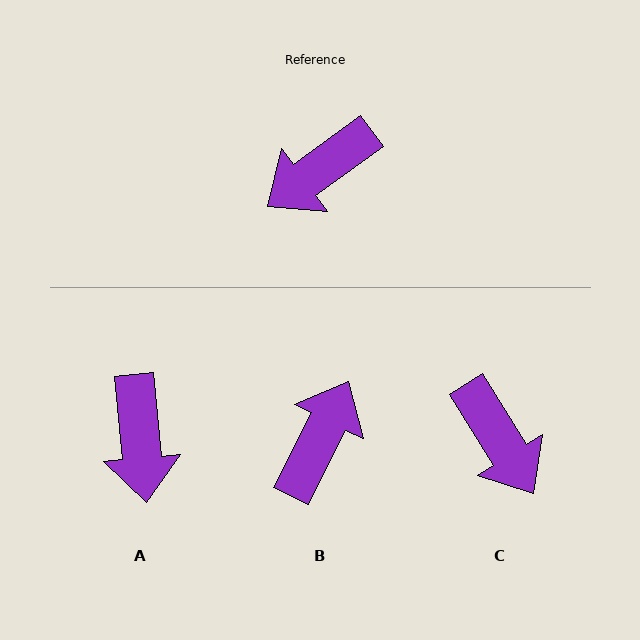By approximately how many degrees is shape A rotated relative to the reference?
Approximately 59 degrees counter-clockwise.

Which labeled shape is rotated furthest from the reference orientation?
B, about 153 degrees away.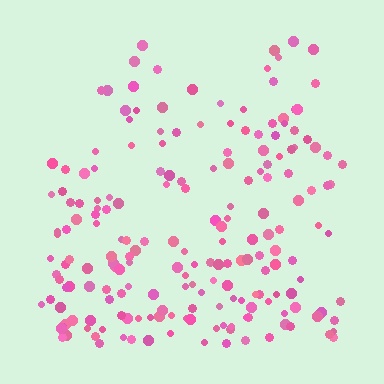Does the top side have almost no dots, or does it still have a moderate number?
Still a moderate number, just noticeably fewer than the bottom.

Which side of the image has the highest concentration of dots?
The bottom.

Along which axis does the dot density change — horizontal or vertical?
Vertical.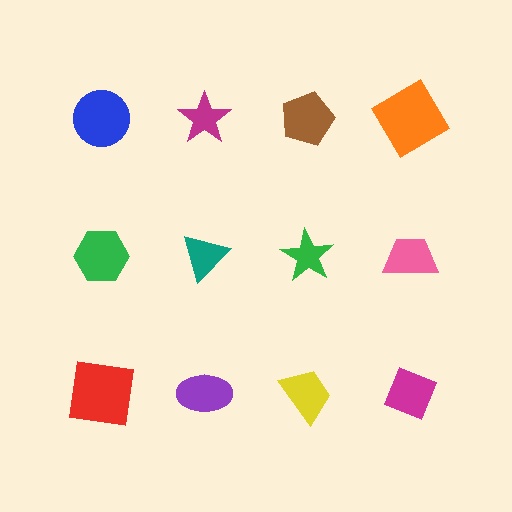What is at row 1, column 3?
A brown pentagon.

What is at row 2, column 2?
A teal triangle.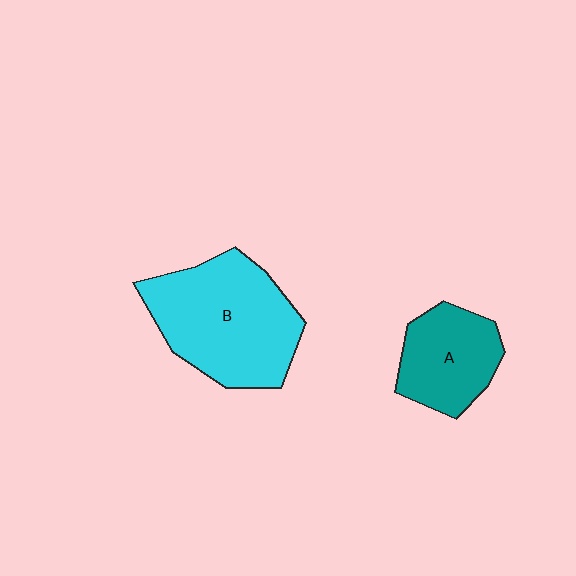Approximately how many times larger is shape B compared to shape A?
Approximately 1.7 times.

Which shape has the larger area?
Shape B (cyan).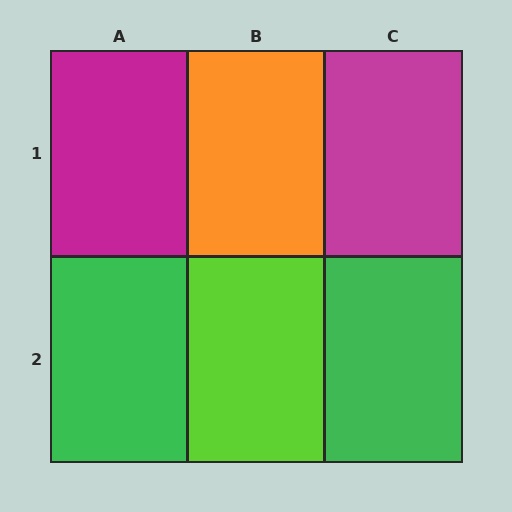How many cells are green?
2 cells are green.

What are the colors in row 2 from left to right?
Green, lime, green.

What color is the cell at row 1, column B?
Orange.